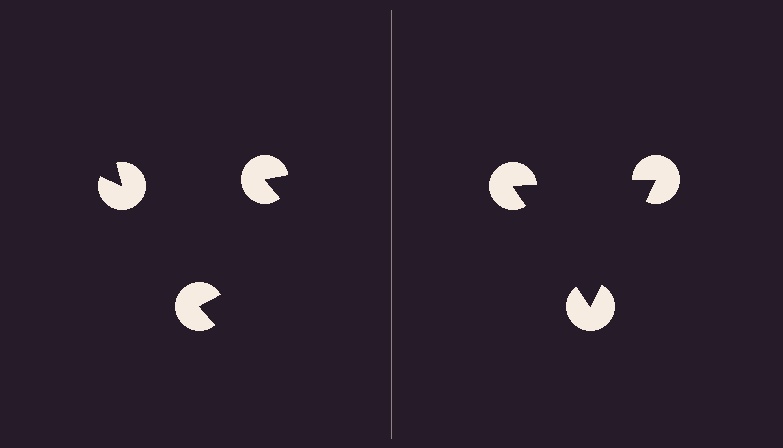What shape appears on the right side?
An illusory triangle.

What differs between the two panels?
The pac-man discs are positioned identically on both sides; only the wedge orientations differ. On the right they align to a triangle; on the left they are misaligned.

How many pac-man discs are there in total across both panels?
6 — 3 on each side.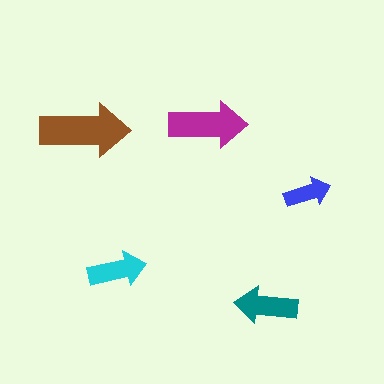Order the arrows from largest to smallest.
the brown one, the magenta one, the teal one, the cyan one, the blue one.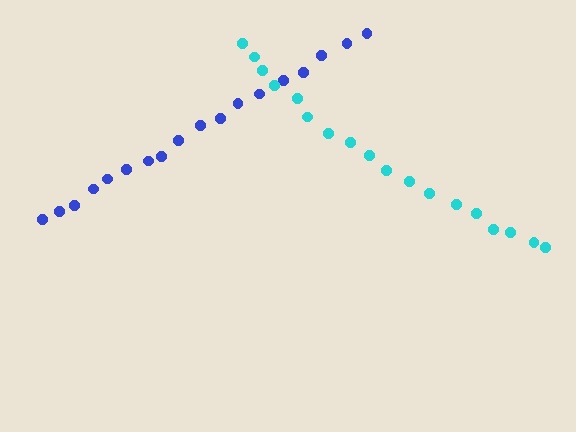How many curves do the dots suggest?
There are 2 distinct paths.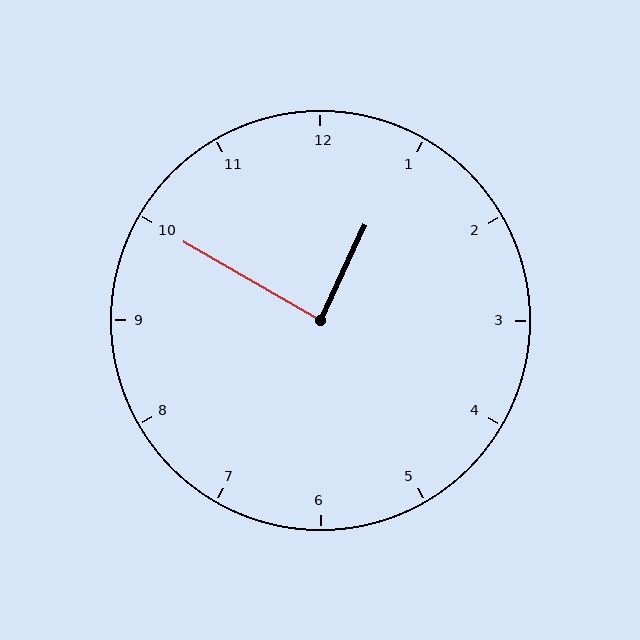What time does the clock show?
12:50.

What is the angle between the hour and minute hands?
Approximately 85 degrees.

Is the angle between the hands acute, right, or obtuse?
It is right.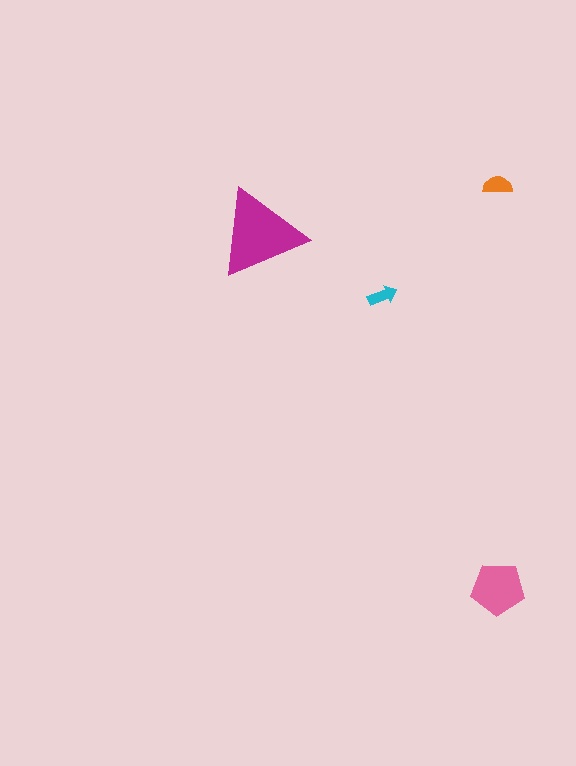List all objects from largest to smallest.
The magenta triangle, the pink pentagon, the orange semicircle, the cyan arrow.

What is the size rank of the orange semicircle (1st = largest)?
3rd.